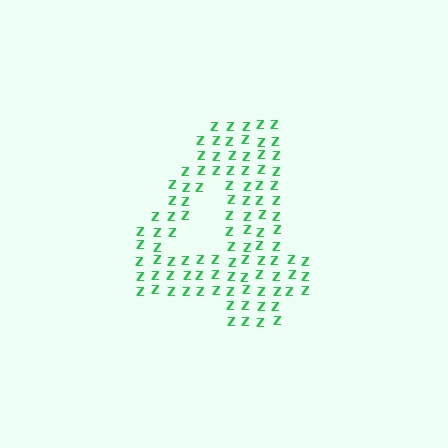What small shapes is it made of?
It is made of small letter Z's.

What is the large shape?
The large shape is the digit 4.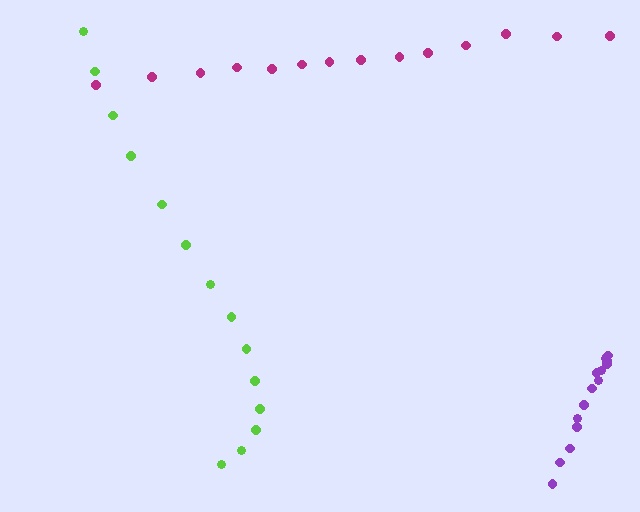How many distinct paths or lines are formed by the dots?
There are 3 distinct paths.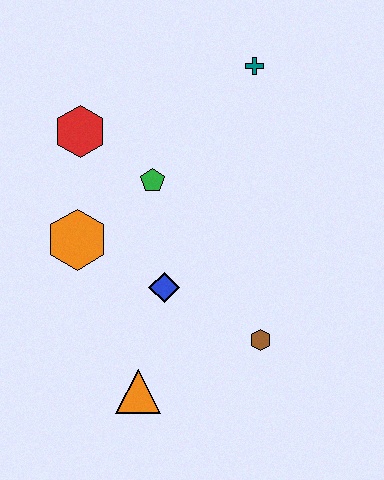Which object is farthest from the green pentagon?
The orange triangle is farthest from the green pentagon.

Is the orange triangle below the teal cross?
Yes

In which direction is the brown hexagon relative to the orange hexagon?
The brown hexagon is to the right of the orange hexagon.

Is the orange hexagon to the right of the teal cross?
No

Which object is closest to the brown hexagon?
The blue diamond is closest to the brown hexagon.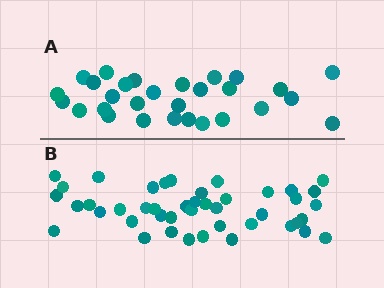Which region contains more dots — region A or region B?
Region B (the bottom region) has more dots.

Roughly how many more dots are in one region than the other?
Region B has approximately 15 more dots than region A.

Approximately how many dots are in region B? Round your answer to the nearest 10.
About 40 dots. (The exact count is 44, which rounds to 40.)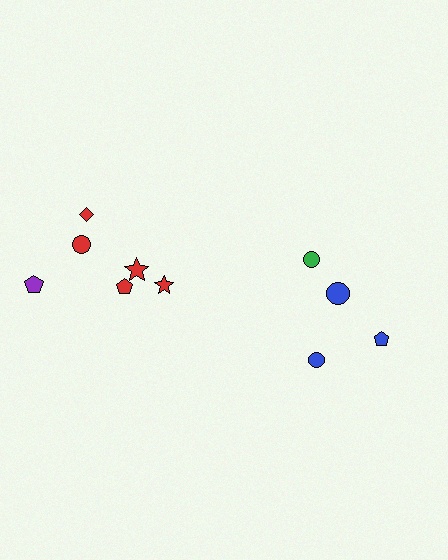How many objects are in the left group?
There are 6 objects.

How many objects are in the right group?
There are 4 objects.